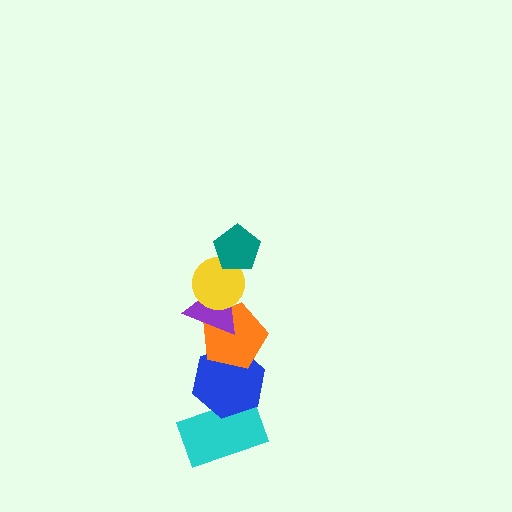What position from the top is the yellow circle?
The yellow circle is 2nd from the top.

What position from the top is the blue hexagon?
The blue hexagon is 5th from the top.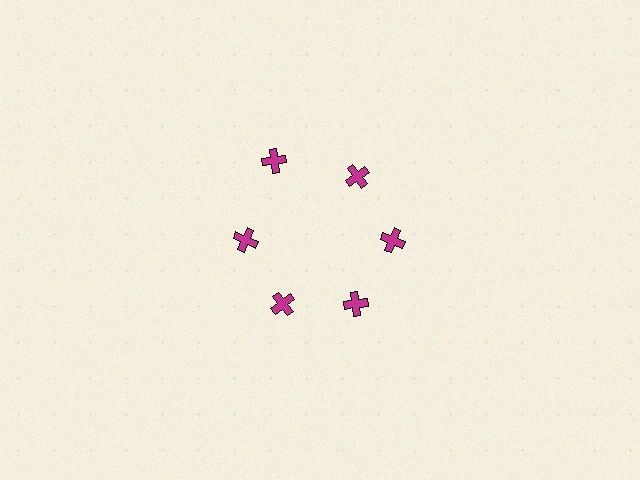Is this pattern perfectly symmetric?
No. The 6 magenta crosses are arranged in a ring, but one element near the 11 o'clock position is pushed outward from the center, breaking the 6-fold rotational symmetry.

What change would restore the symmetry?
The symmetry would be restored by moving it inward, back onto the ring so that all 6 crosses sit at equal angles and equal distance from the center.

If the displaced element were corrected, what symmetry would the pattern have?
It would have 6-fold rotational symmetry — the pattern would map onto itself every 60 degrees.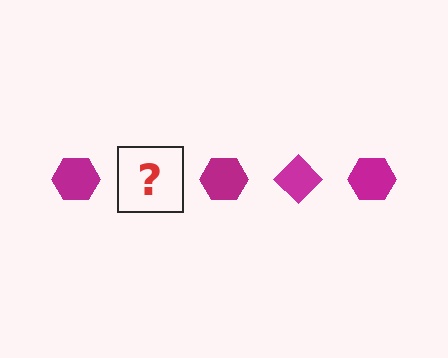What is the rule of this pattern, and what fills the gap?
The rule is that the pattern cycles through hexagon, diamond shapes in magenta. The gap should be filled with a magenta diamond.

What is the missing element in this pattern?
The missing element is a magenta diamond.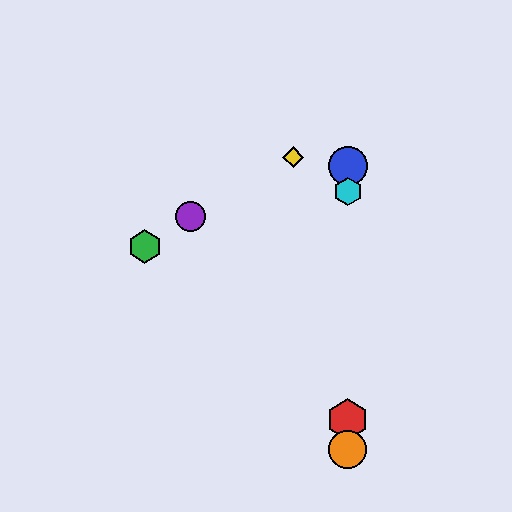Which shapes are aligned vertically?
The red hexagon, the blue circle, the orange circle, the cyan hexagon are aligned vertically.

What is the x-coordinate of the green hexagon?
The green hexagon is at x≈145.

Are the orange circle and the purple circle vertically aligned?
No, the orange circle is at x≈348 and the purple circle is at x≈190.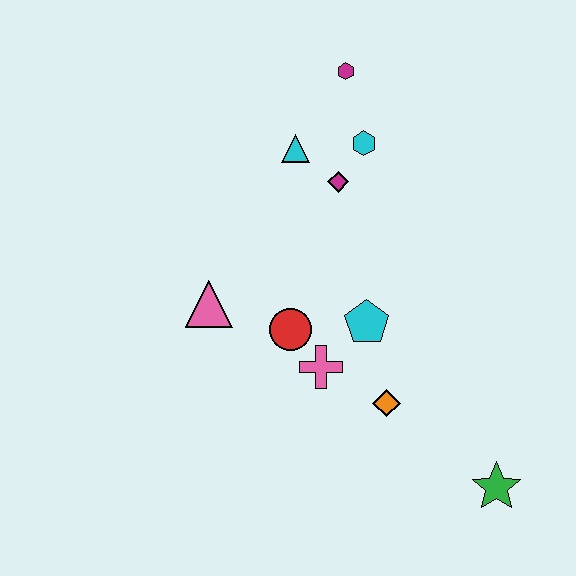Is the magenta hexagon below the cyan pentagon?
No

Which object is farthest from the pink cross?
The magenta hexagon is farthest from the pink cross.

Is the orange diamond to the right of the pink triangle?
Yes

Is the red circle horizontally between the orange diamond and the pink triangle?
Yes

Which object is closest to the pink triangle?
The red circle is closest to the pink triangle.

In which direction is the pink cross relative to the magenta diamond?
The pink cross is below the magenta diamond.